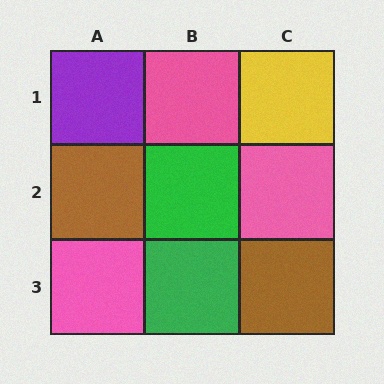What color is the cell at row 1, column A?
Purple.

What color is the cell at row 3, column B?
Green.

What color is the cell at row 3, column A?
Pink.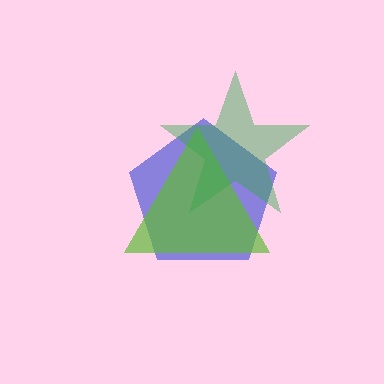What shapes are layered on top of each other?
The layered shapes are: a blue pentagon, a lime triangle, a green star.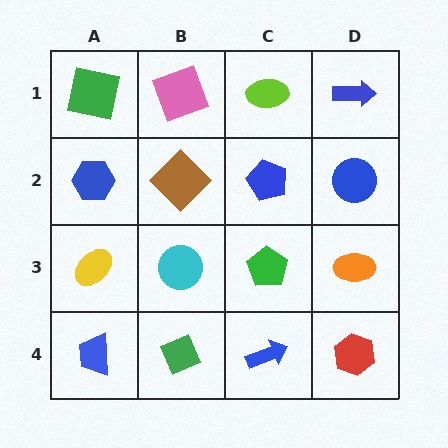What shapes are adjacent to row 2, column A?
A green square (row 1, column A), a yellow ellipse (row 3, column A), a brown diamond (row 2, column B).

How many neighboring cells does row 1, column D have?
2.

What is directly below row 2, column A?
A yellow ellipse.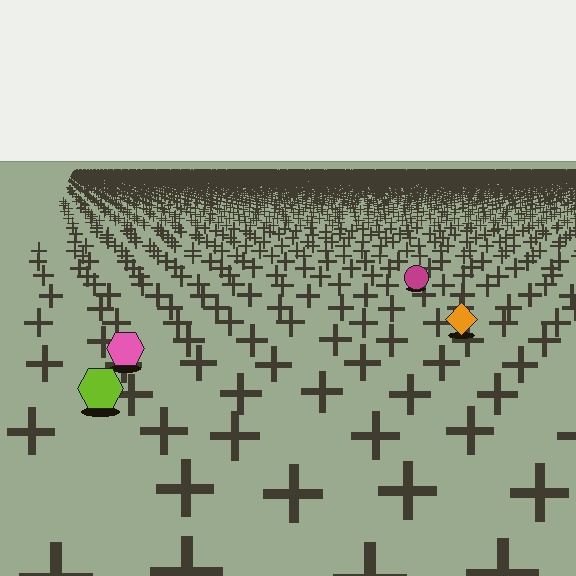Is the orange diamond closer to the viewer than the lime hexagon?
No. The lime hexagon is closer — you can tell from the texture gradient: the ground texture is coarser near it.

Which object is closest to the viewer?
The lime hexagon is closest. The texture marks near it are larger and more spread out.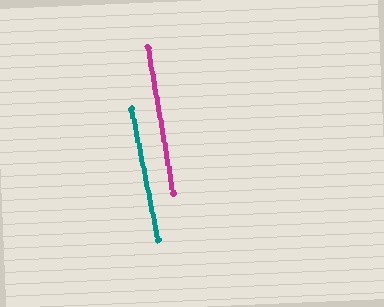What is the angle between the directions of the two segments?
Approximately 1 degree.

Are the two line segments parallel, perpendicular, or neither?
Parallel — their directions differ by only 1.4°.